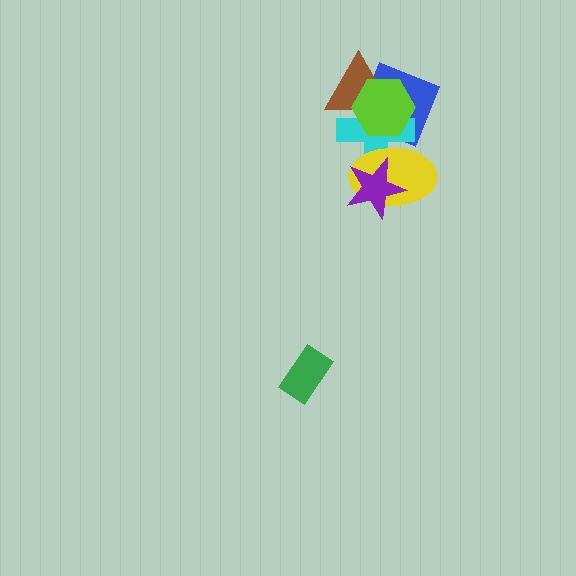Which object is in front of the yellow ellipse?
The purple star is in front of the yellow ellipse.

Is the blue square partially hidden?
Yes, it is partially covered by another shape.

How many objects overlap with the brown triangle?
3 objects overlap with the brown triangle.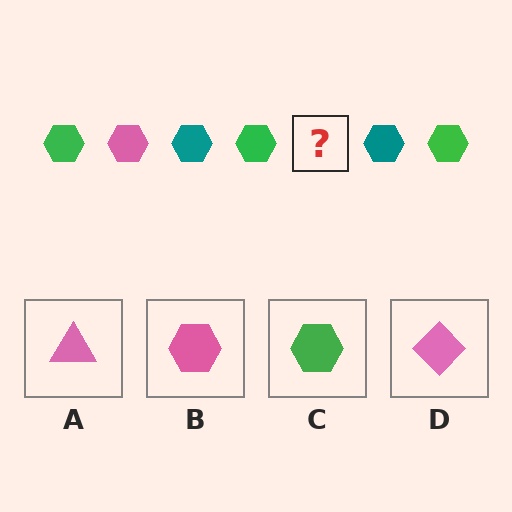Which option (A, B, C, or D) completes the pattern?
B.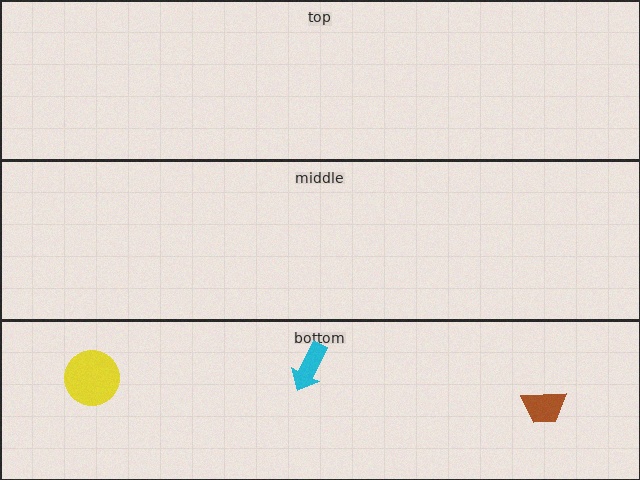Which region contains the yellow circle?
The bottom region.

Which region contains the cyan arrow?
The bottom region.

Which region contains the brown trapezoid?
The bottom region.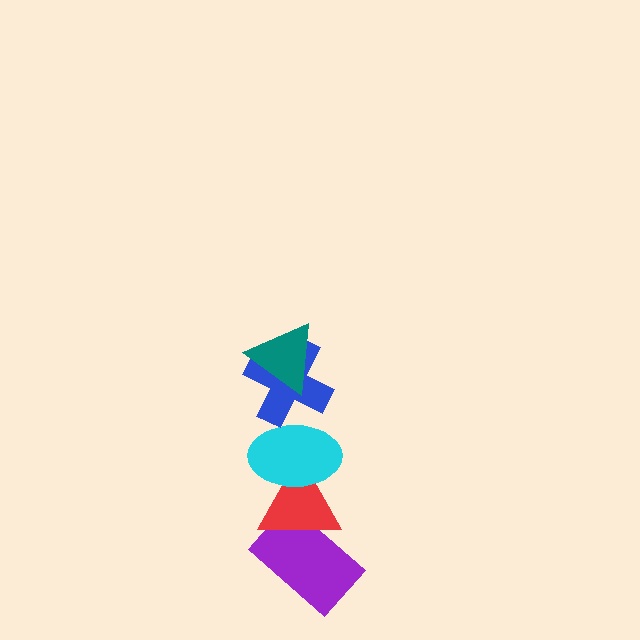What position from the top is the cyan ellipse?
The cyan ellipse is 3rd from the top.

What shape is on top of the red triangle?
The cyan ellipse is on top of the red triangle.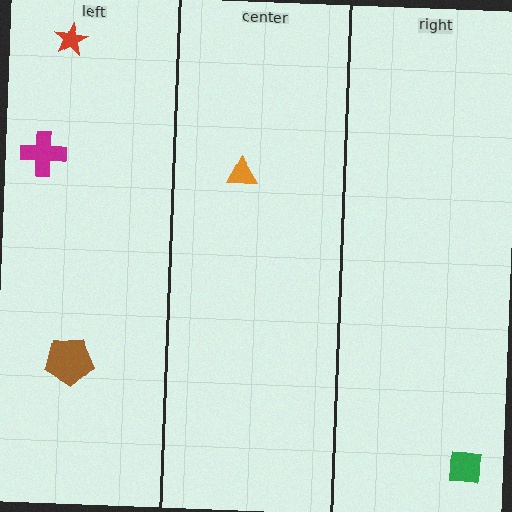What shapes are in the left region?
The magenta cross, the red star, the brown pentagon.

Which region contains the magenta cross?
The left region.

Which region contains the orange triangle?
The center region.